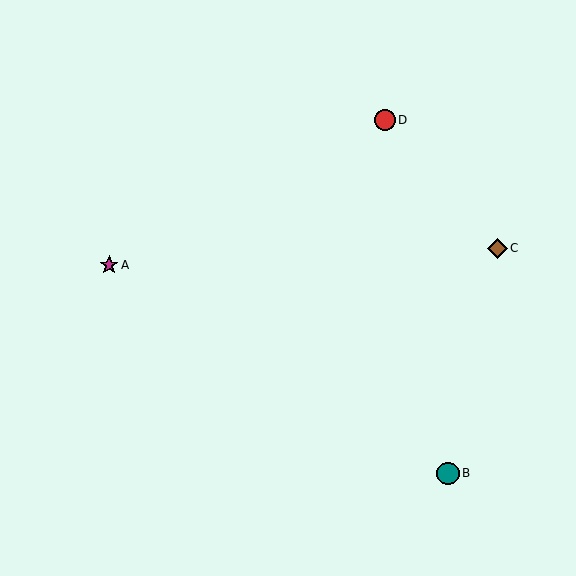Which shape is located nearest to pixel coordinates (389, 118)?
The red circle (labeled D) at (385, 120) is nearest to that location.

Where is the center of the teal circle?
The center of the teal circle is at (448, 473).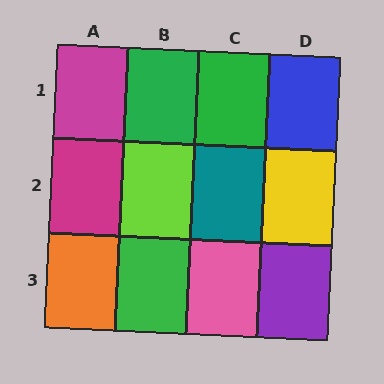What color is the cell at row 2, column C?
Teal.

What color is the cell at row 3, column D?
Purple.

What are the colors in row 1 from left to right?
Magenta, green, green, blue.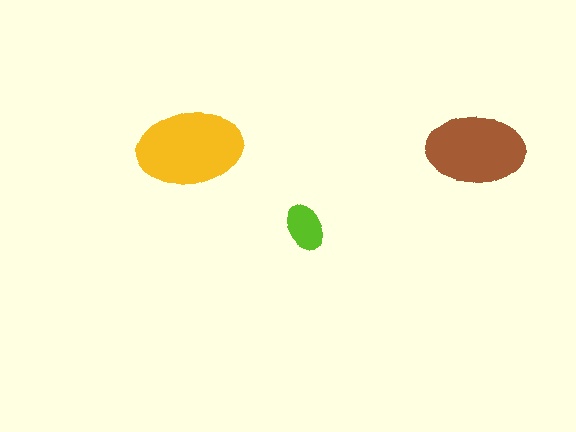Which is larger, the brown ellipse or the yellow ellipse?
The yellow one.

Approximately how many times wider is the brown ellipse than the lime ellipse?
About 2 times wider.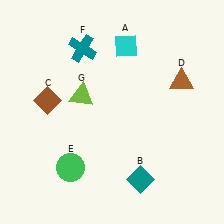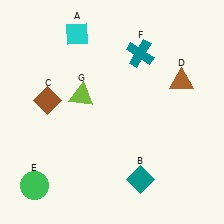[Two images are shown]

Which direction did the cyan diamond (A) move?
The cyan diamond (A) moved left.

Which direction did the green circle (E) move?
The green circle (E) moved left.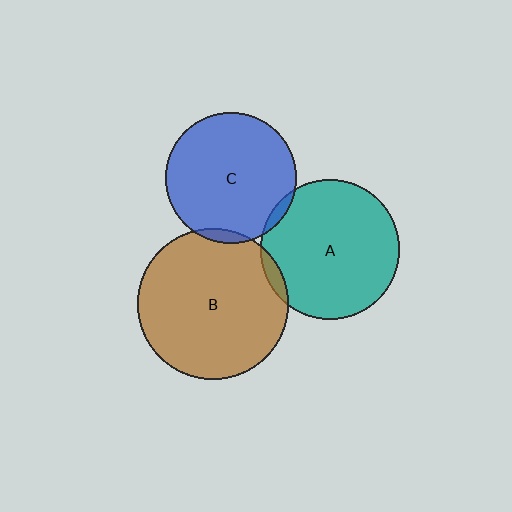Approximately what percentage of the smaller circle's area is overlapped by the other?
Approximately 5%.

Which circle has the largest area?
Circle B (brown).